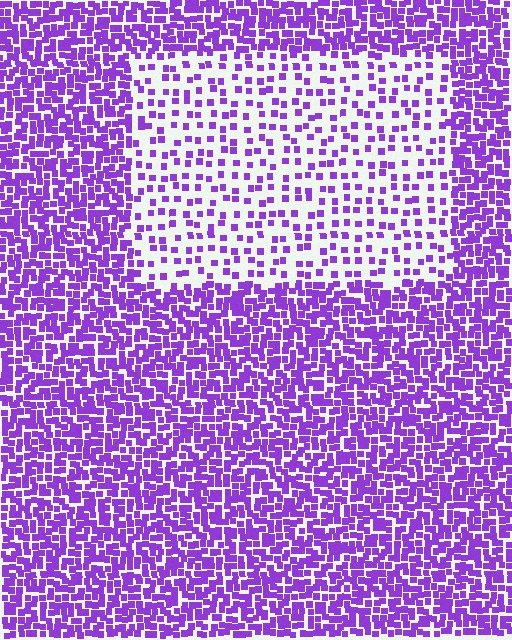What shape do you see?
I see a rectangle.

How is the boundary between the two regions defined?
The boundary is defined by a change in element density (approximately 2.7x ratio). All elements are the same color, size, and shape.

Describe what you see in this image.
The image contains small purple elements arranged at two different densities. A rectangle-shaped region is visible where the elements are less densely packed than the surrounding area.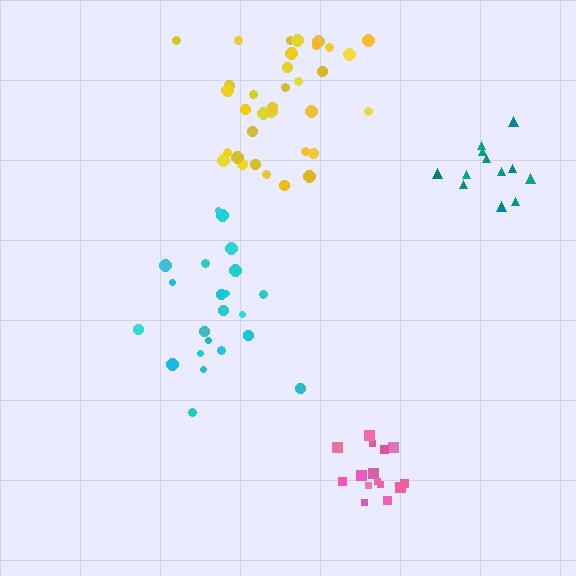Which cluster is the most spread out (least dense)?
Cyan.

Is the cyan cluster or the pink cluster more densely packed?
Pink.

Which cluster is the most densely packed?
Pink.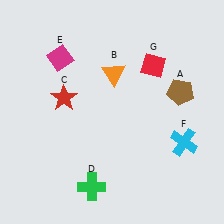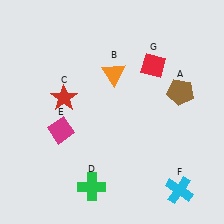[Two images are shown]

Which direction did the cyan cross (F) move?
The cyan cross (F) moved down.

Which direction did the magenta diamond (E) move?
The magenta diamond (E) moved down.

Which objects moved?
The objects that moved are: the magenta diamond (E), the cyan cross (F).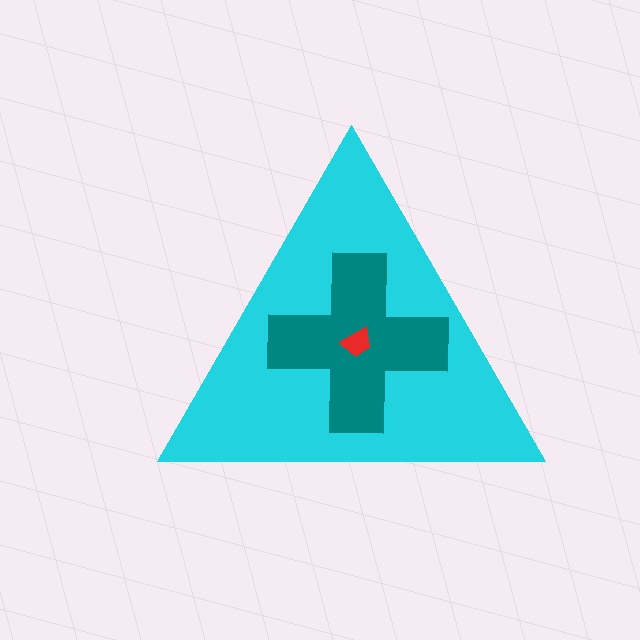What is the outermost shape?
The cyan triangle.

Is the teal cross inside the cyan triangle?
Yes.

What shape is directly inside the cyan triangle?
The teal cross.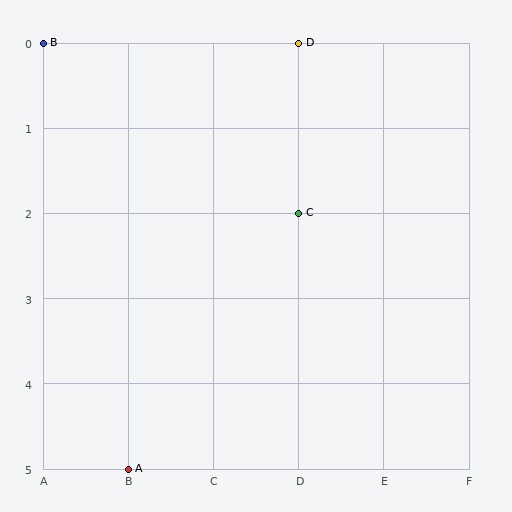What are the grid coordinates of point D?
Point D is at grid coordinates (D, 0).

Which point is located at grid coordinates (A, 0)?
Point B is at (A, 0).